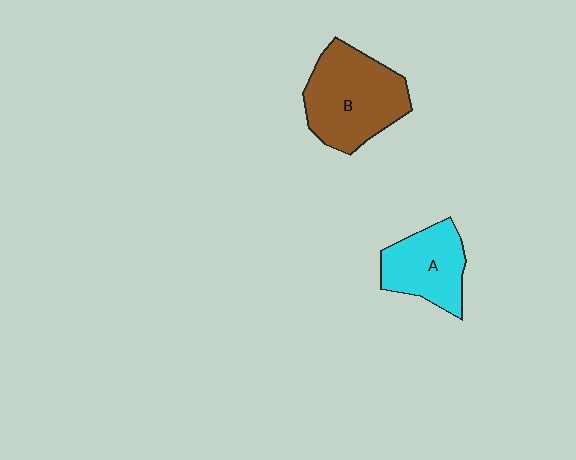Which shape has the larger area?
Shape B (brown).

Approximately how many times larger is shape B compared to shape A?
Approximately 1.4 times.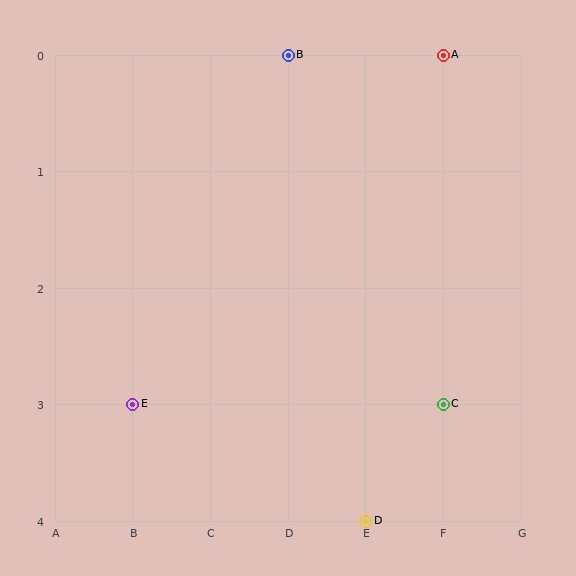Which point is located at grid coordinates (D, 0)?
Point B is at (D, 0).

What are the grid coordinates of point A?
Point A is at grid coordinates (F, 0).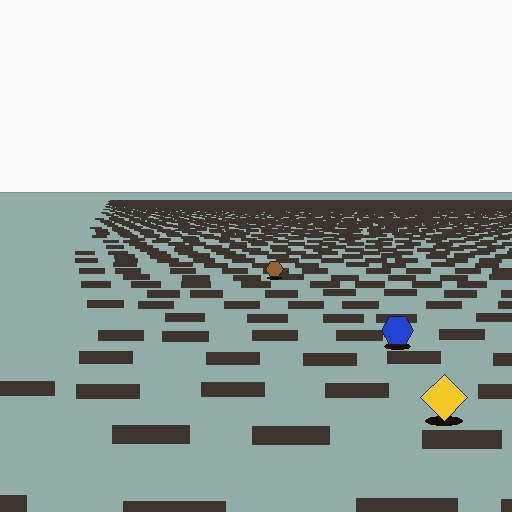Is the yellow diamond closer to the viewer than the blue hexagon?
Yes. The yellow diamond is closer — you can tell from the texture gradient: the ground texture is coarser near it.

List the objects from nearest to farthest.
From nearest to farthest: the yellow diamond, the blue hexagon, the brown hexagon.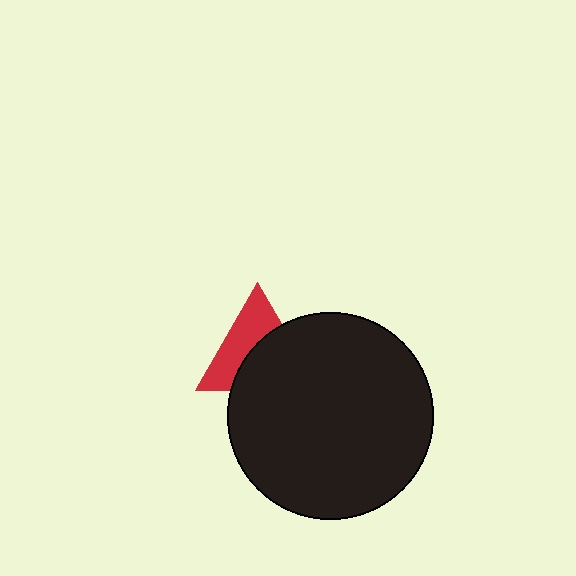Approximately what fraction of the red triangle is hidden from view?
Roughly 52% of the red triangle is hidden behind the black circle.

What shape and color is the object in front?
The object in front is a black circle.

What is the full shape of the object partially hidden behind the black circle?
The partially hidden object is a red triangle.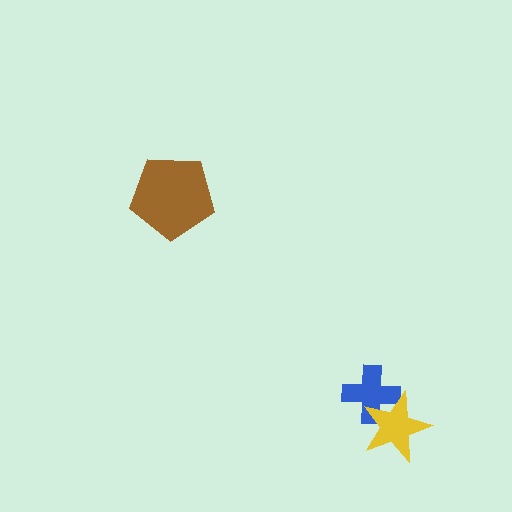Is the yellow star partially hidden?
No, no other shape covers it.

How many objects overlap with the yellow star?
1 object overlaps with the yellow star.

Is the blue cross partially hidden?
Yes, it is partially covered by another shape.